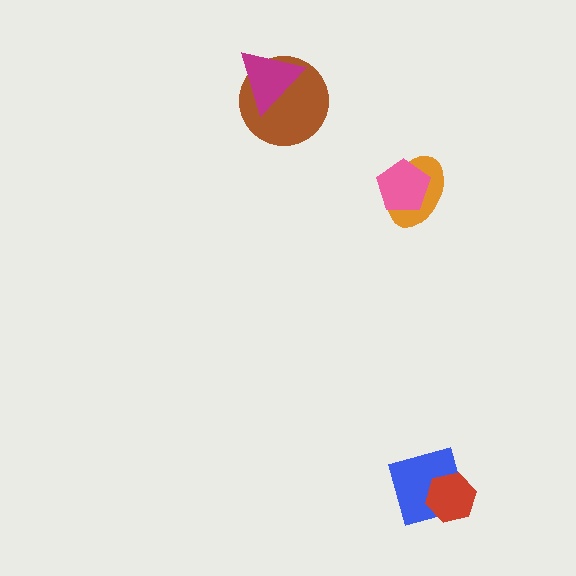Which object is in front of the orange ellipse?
The pink pentagon is in front of the orange ellipse.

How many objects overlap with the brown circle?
1 object overlaps with the brown circle.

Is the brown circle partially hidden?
Yes, it is partially covered by another shape.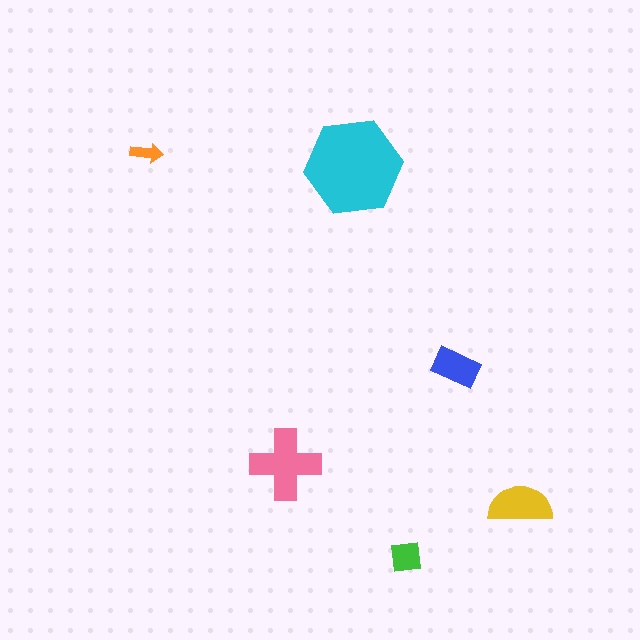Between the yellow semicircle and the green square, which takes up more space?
The yellow semicircle.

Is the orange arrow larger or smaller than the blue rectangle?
Smaller.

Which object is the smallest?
The orange arrow.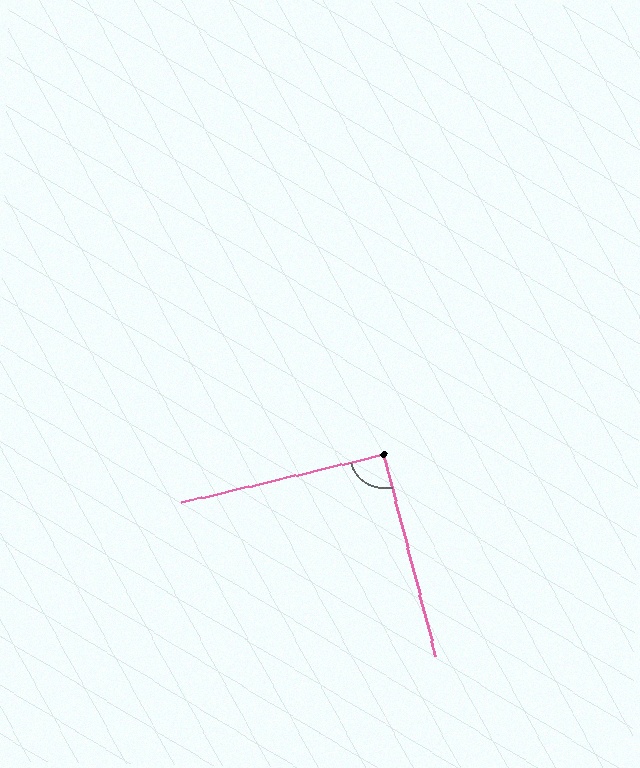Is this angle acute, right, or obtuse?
It is approximately a right angle.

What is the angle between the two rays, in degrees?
Approximately 91 degrees.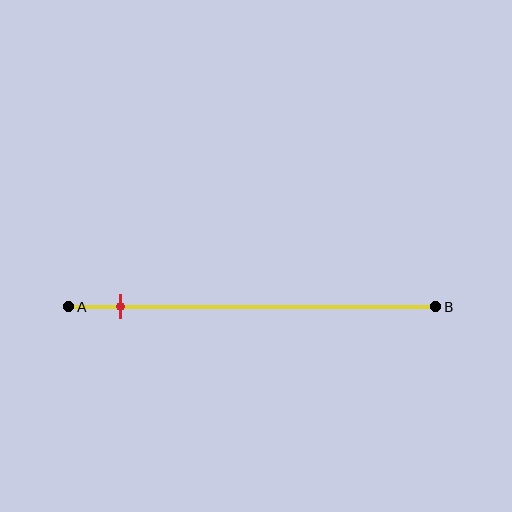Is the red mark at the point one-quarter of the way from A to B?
No, the mark is at about 15% from A, not at the 25% one-quarter point.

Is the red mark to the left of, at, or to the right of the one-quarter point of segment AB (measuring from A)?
The red mark is to the left of the one-quarter point of segment AB.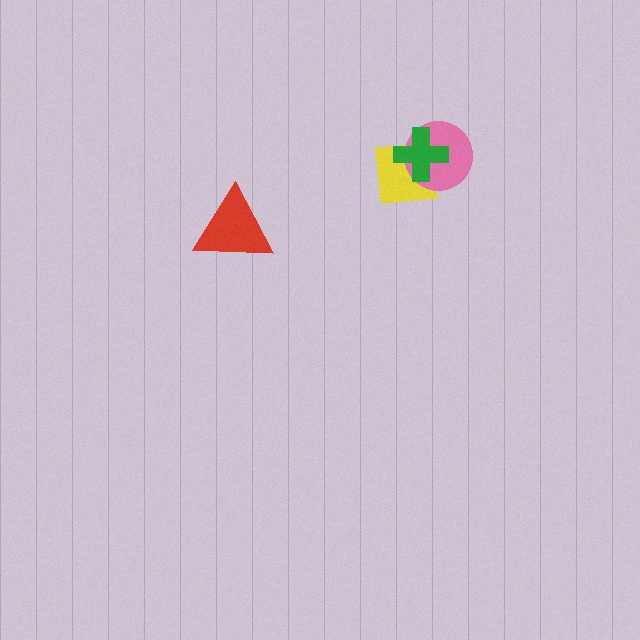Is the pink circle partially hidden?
Yes, it is partially covered by another shape.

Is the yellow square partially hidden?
Yes, it is partially covered by another shape.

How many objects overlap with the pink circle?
2 objects overlap with the pink circle.